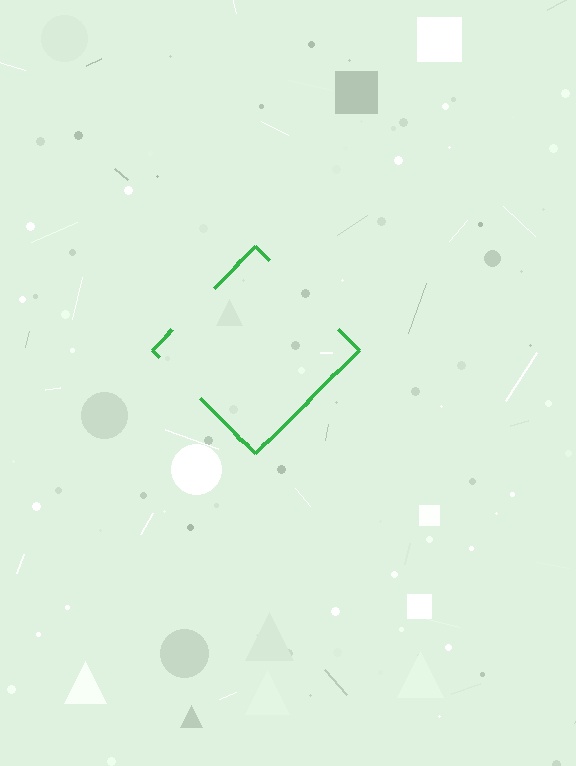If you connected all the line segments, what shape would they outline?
They would outline a diamond.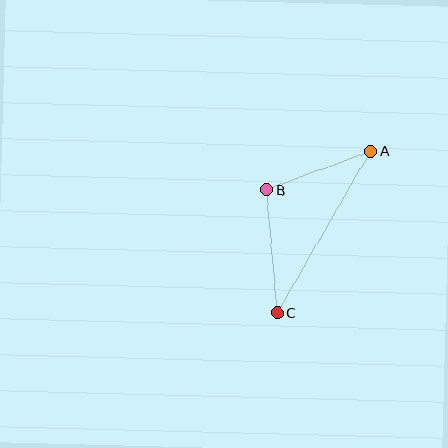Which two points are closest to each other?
Points A and B are closest to each other.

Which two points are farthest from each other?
Points A and C are farthest from each other.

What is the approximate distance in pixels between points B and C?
The distance between B and C is approximately 124 pixels.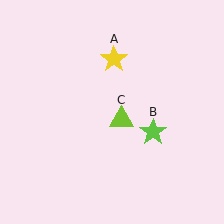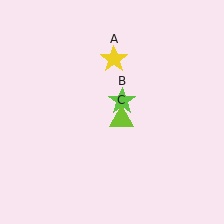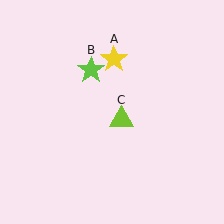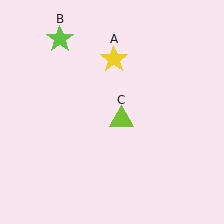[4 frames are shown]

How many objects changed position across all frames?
1 object changed position: lime star (object B).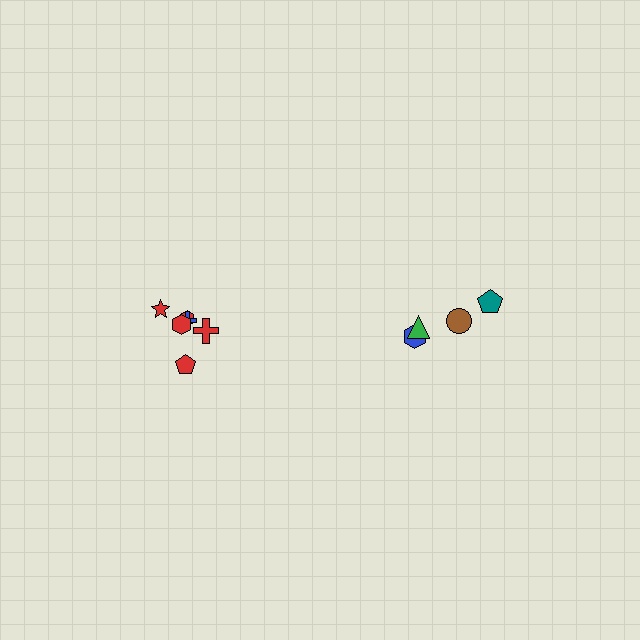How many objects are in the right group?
There are 4 objects.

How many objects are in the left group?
There are 6 objects.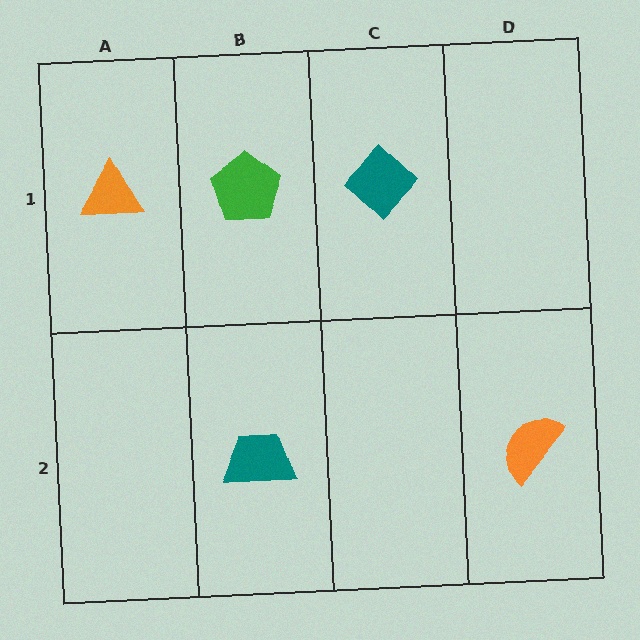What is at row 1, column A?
An orange triangle.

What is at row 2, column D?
An orange semicircle.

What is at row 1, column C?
A teal diamond.